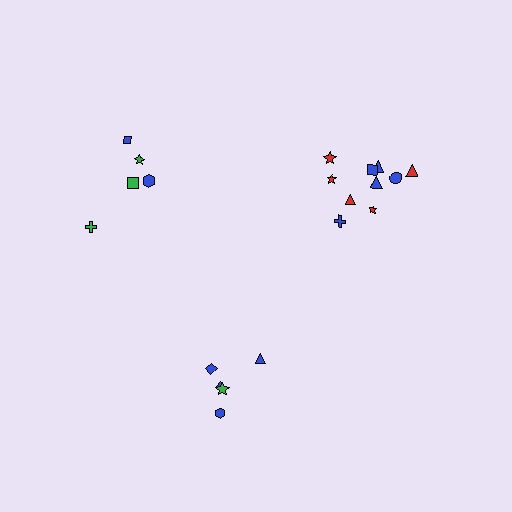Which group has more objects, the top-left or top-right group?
The top-right group.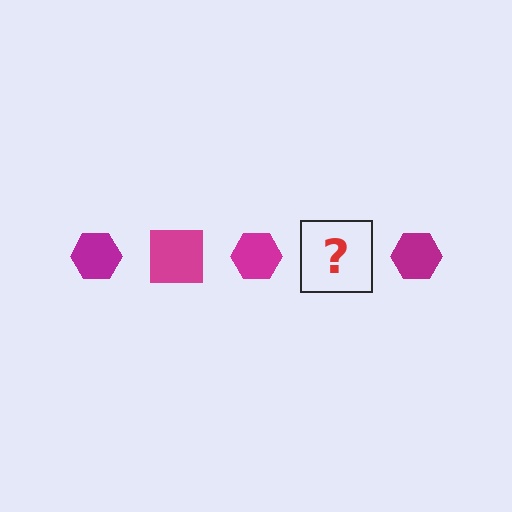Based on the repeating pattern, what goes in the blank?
The blank should be a magenta square.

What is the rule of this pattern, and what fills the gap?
The rule is that the pattern cycles through hexagon, square shapes in magenta. The gap should be filled with a magenta square.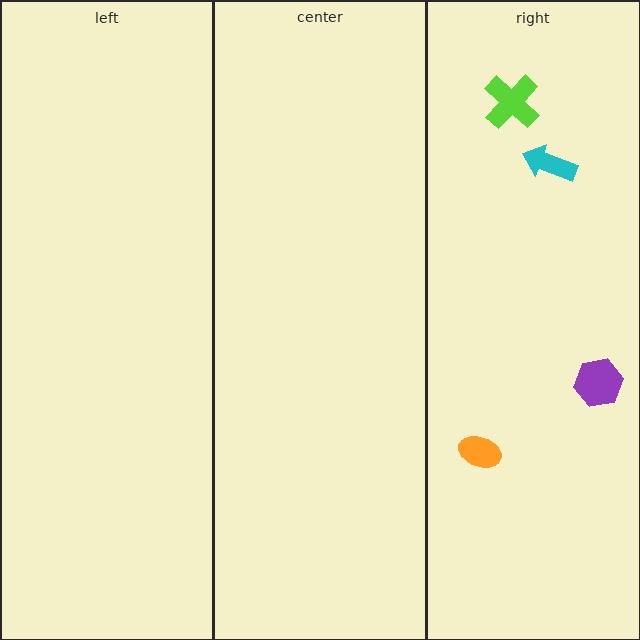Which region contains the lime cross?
The right region.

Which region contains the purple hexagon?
The right region.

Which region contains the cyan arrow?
The right region.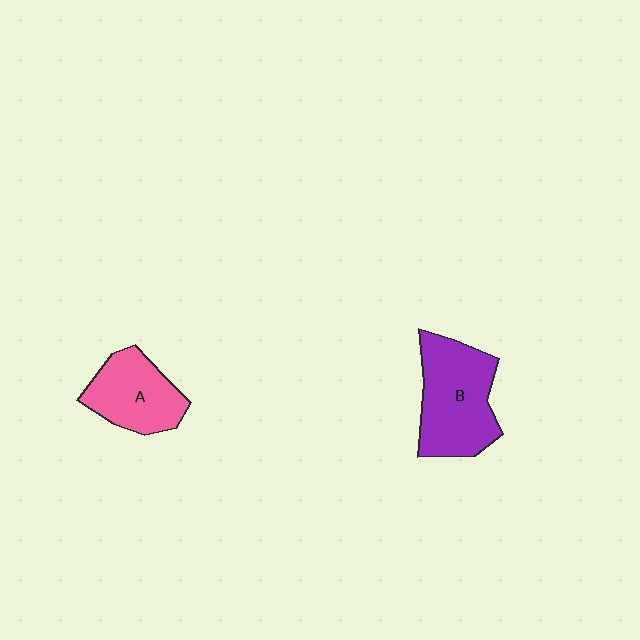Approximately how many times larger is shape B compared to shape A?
Approximately 1.4 times.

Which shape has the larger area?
Shape B (purple).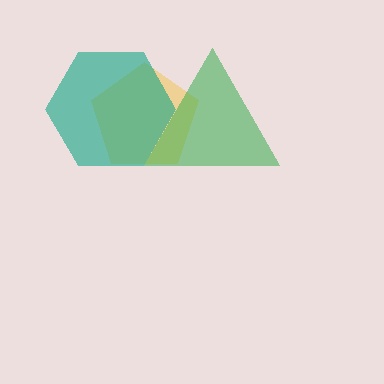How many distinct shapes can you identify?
There are 3 distinct shapes: a yellow pentagon, a teal hexagon, a green triangle.